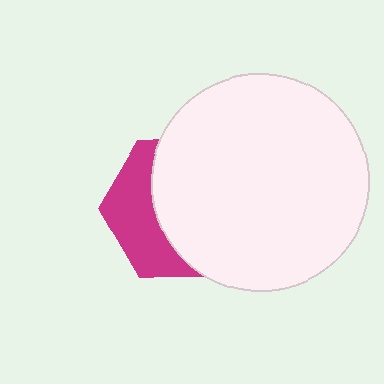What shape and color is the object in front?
The object in front is a white circle.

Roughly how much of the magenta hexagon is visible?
A small part of it is visible (roughly 37%).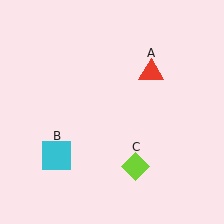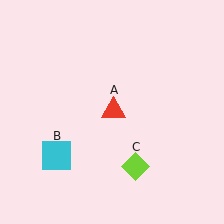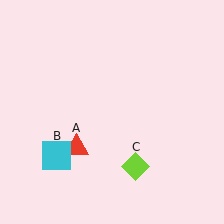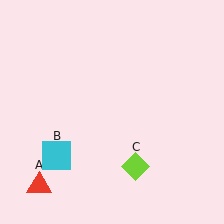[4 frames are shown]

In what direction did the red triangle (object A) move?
The red triangle (object A) moved down and to the left.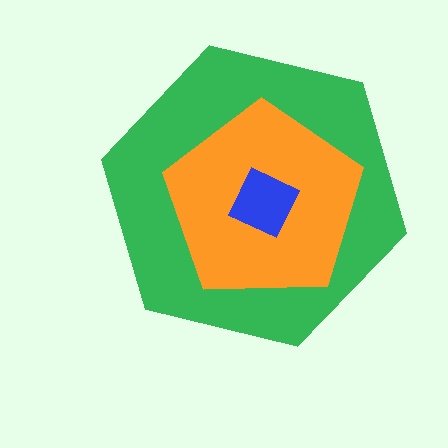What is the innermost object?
The blue square.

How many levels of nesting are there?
3.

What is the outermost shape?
The green hexagon.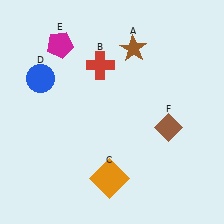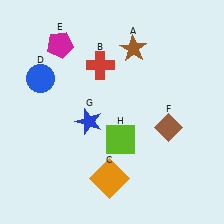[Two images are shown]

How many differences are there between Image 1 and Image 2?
There are 2 differences between the two images.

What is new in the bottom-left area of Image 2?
A blue star (G) was added in the bottom-left area of Image 2.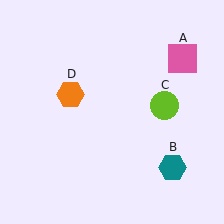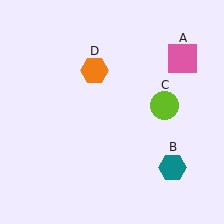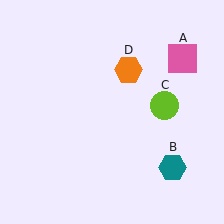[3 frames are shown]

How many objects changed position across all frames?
1 object changed position: orange hexagon (object D).